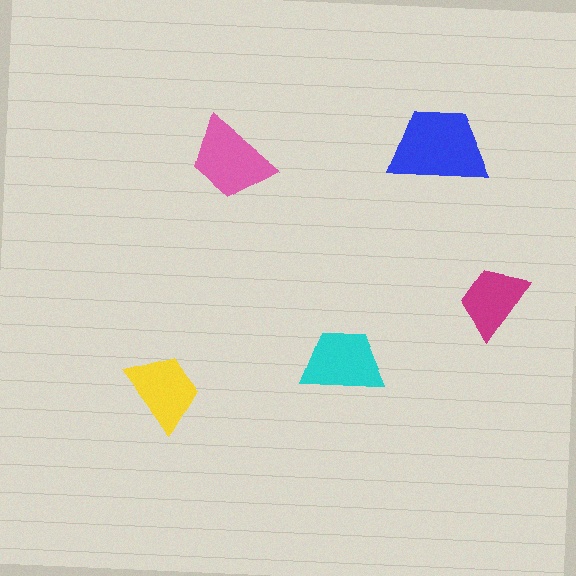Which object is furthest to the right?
The magenta trapezoid is rightmost.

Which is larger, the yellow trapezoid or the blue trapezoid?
The blue one.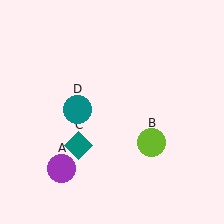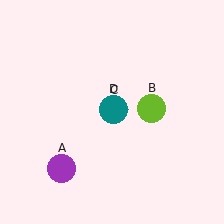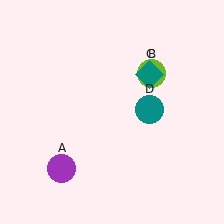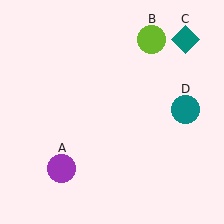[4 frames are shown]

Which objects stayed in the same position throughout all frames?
Purple circle (object A) remained stationary.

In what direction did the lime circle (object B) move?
The lime circle (object B) moved up.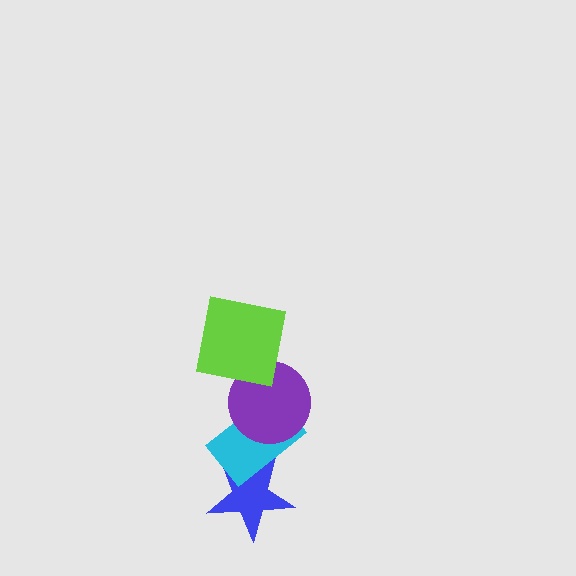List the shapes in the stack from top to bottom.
From top to bottom: the lime square, the purple circle, the cyan rectangle, the blue star.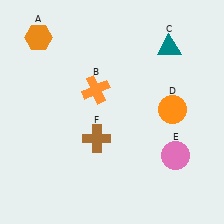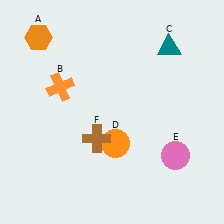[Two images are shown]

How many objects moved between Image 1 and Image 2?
2 objects moved between the two images.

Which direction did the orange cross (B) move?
The orange cross (B) moved left.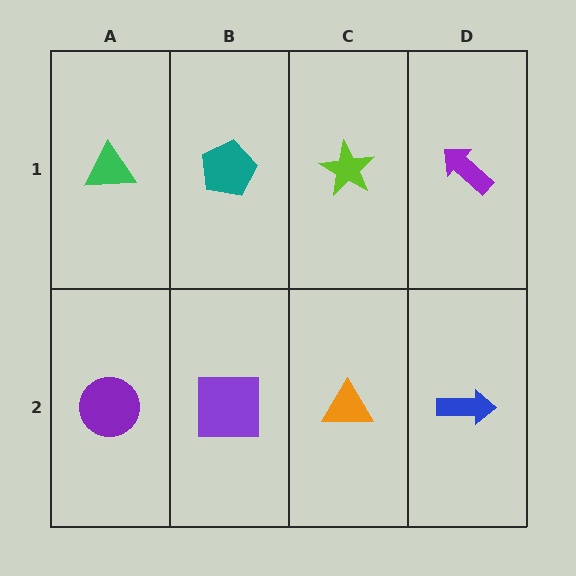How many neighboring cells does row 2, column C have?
3.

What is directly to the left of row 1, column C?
A teal pentagon.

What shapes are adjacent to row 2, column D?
A purple arrow (row 1, column D), an orange triangle (row 2, column C).